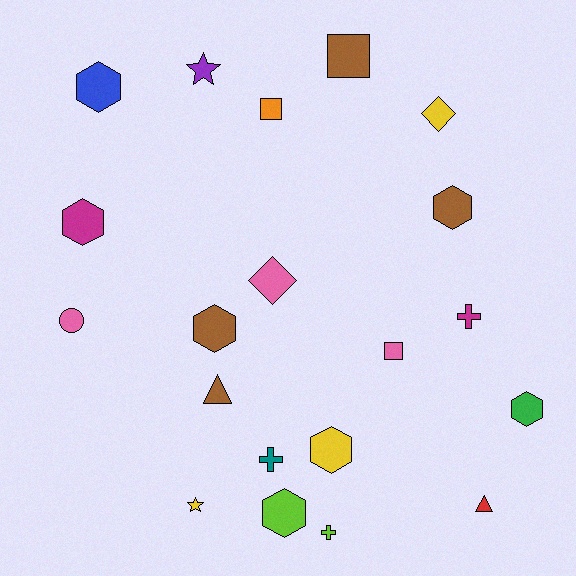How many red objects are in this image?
There is 1 red object.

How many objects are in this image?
There are 20 objects.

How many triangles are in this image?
There are 2 triangles.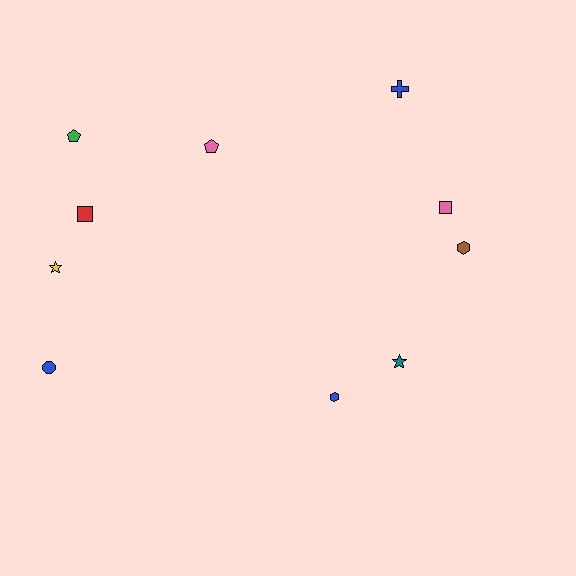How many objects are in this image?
There are 10 objects.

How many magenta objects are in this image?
There are no magenta objects.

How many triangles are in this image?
There are no triangles.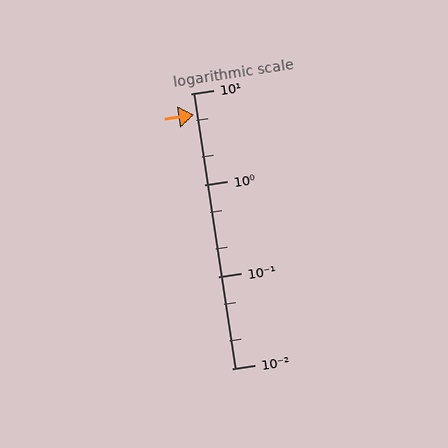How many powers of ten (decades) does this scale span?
The scale spans 3 decades, from 0.01 to 10.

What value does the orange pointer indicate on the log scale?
The pointer indicates approximately 5.9.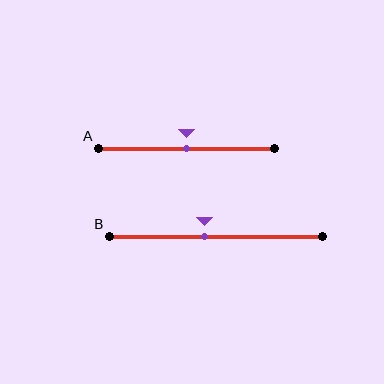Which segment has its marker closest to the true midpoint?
Segment A has its marker closest to the true midpoint.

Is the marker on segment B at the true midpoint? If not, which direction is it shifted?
No, the marker on segment B is shifted to the left by about 6% of the segment length.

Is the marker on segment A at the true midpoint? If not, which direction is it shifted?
Yes, the marker on segment A is at the true midpoint.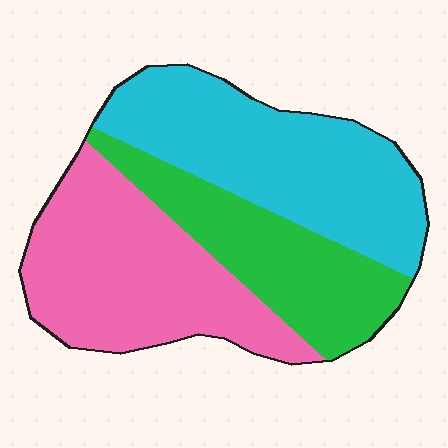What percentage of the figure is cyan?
Cyan covers around 40% of the figure.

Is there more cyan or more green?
Cyan.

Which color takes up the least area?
Green, at roughly 25%.